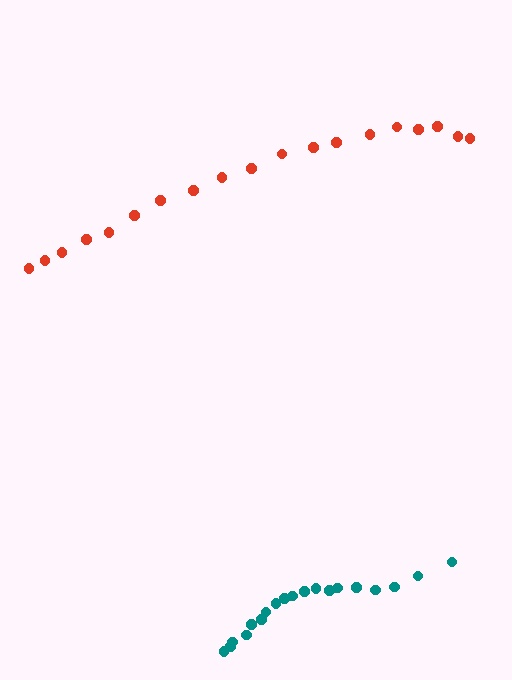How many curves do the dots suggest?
There are 2 distinct paths.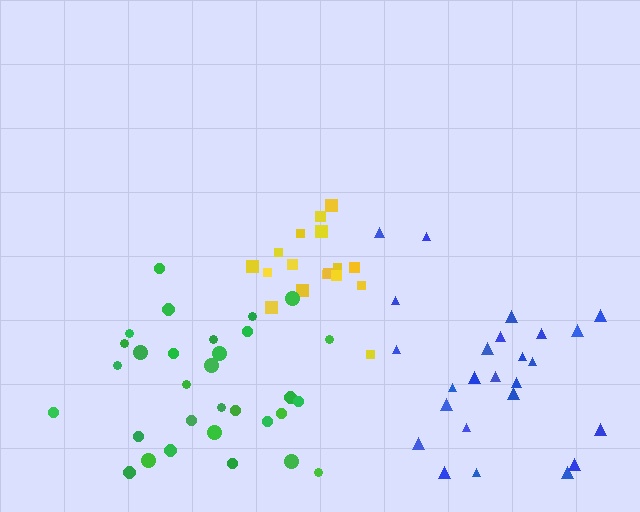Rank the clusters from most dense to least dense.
yellow, green, blue.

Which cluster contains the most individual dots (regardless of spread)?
Green (31).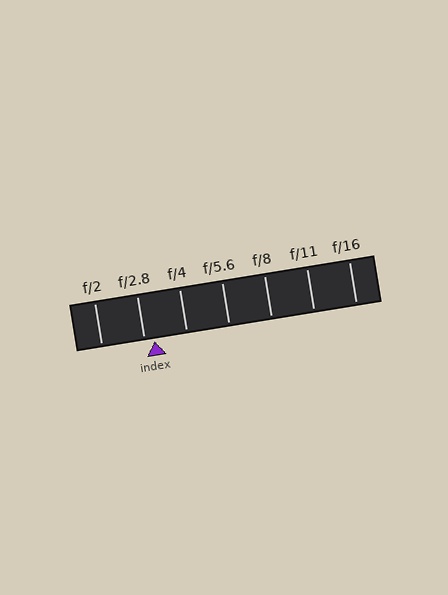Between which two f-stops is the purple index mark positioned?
The index mark is between f/2.8 and f/4.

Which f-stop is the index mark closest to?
The index mark is closest to f/2.8.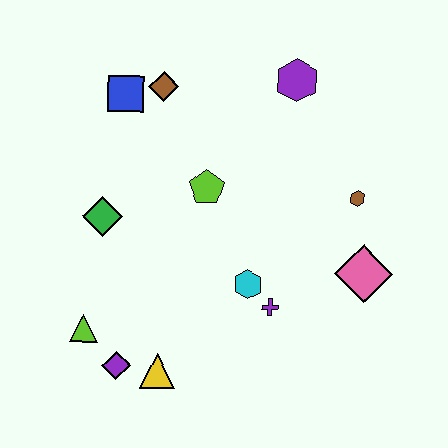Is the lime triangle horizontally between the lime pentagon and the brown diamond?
No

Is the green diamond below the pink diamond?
No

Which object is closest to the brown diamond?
The blue square is closest to the brown diamond.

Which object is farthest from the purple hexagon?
The purple diamond is farthest from the purple hexagon.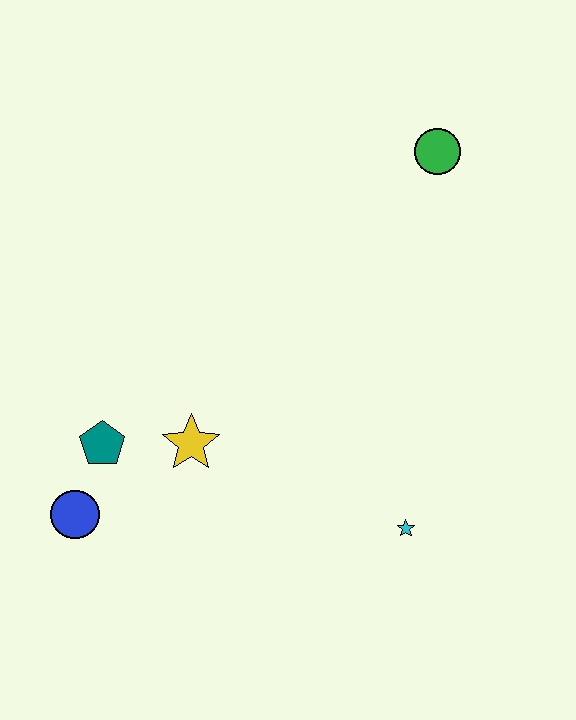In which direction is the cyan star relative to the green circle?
The cyan star is below the green circle.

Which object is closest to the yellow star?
The teal pentagon is closest to the yellow star.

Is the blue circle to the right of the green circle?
No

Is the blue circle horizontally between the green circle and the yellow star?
No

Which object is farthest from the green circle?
The blue circle is farthest from the green circle.